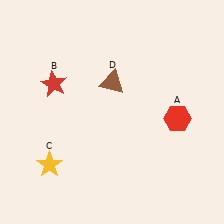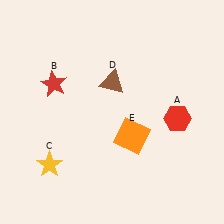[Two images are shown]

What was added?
An orange square (E) was added in Image 2.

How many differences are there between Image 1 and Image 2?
There is 1 difference between the two images.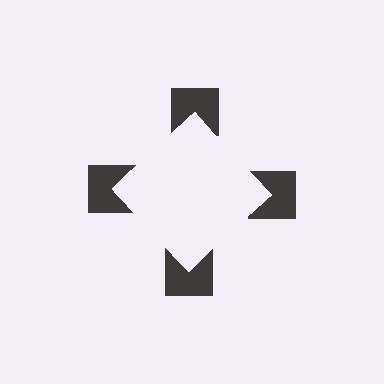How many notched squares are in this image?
There are 4 — one at each vertex of the illusory square.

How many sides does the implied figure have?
4 sides.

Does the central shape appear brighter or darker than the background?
It typically appears slightly brighter than the background, even though no actual brightness change is drawn.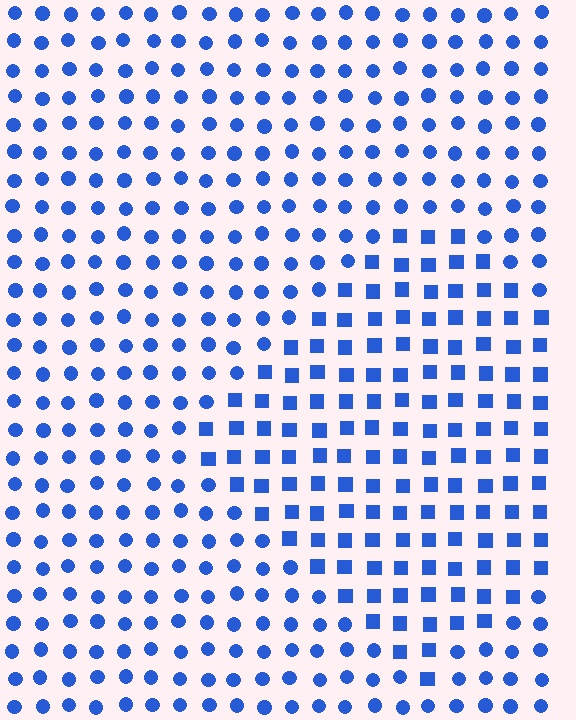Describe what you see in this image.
The image is filled with small blue elements arranged in a uniform grid. A diamond-shaped region contains squares, while the surrounding area contains circles. The boundary is defined purely by the change in element shape.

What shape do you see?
I see a diamond.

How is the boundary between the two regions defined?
The boundary is defined by a change in element shape: squares inside vs. circles outside. All elements share the same color and spacing.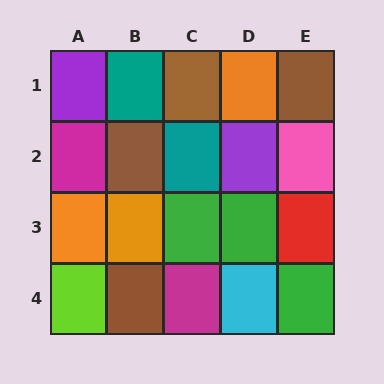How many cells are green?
3 cells are green.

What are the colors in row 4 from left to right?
Lime, brown, magenta, cyan, green.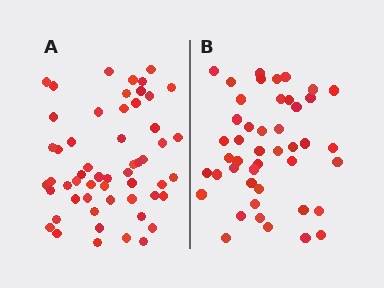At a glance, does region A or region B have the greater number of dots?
Region A (the left region) has more dots.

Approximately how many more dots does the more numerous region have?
Region A has roughly 10 or so more dots than region B.